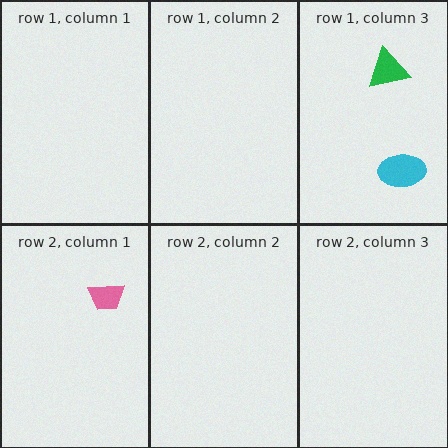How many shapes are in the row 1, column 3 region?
2.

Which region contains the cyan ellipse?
The row 1, column 3 region.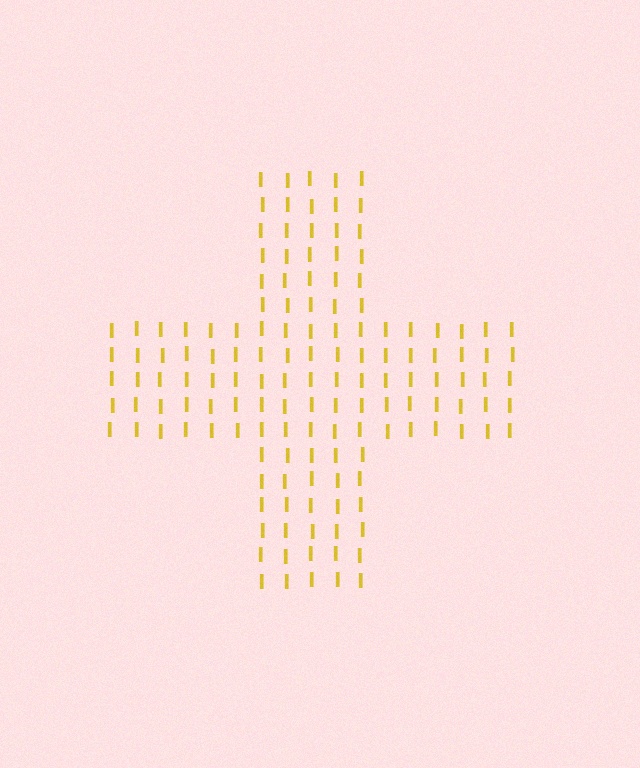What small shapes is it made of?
It is made of small letter I's.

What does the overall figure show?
The overall figure shows a cross.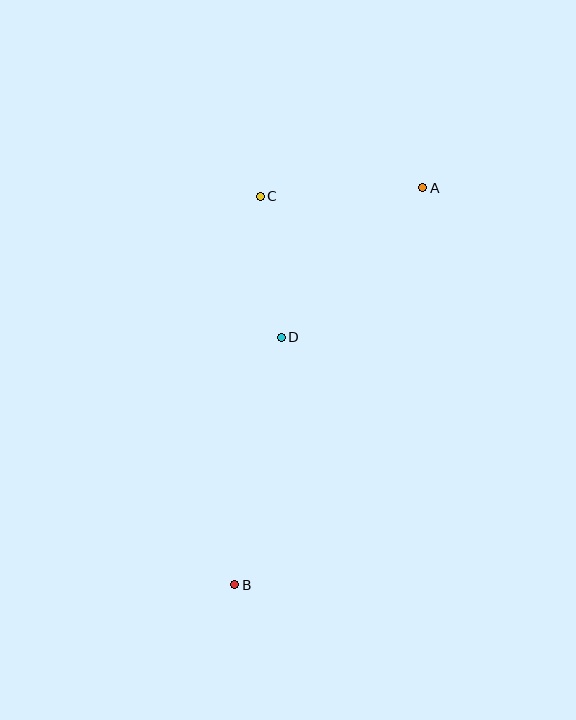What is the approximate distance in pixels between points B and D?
The distance between B and D is approximately 252 pixels.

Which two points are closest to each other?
Points C and D are closest to each other.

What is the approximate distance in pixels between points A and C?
The distance between A and C is approximately 163 pixels.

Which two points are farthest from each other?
Points A and B are farthest from each other.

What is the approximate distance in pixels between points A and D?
The distance between A and D is approximately 205 pixels.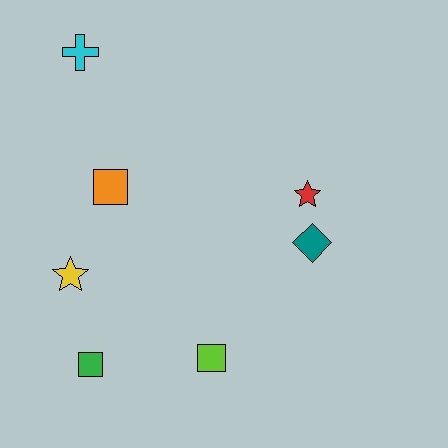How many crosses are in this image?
There is 1 cross.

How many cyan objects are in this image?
There is 1 cyan object.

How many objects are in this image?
There are 7 objects.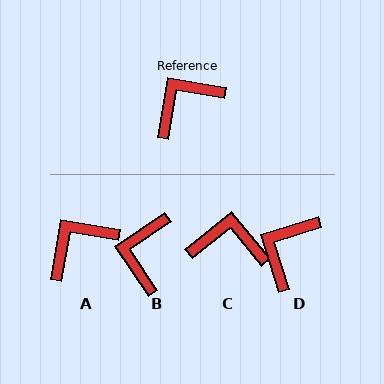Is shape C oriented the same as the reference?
No, it is off by about 42 degrees.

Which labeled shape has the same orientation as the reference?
A.